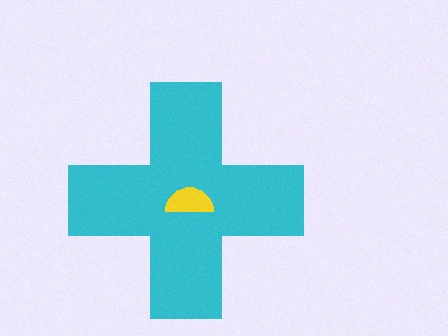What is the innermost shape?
The yellow semicircle.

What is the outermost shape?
The cyan cross.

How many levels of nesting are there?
2.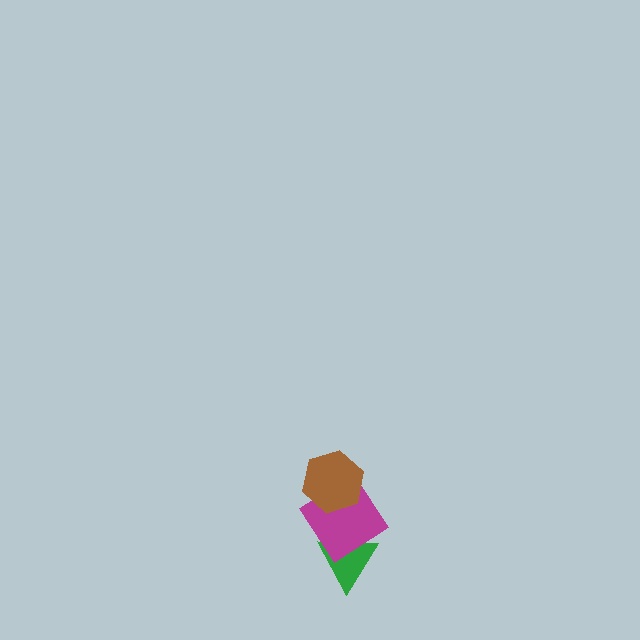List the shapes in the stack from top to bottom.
From top to bottom: the brown hexagon, the magenta diamond, the green triangle.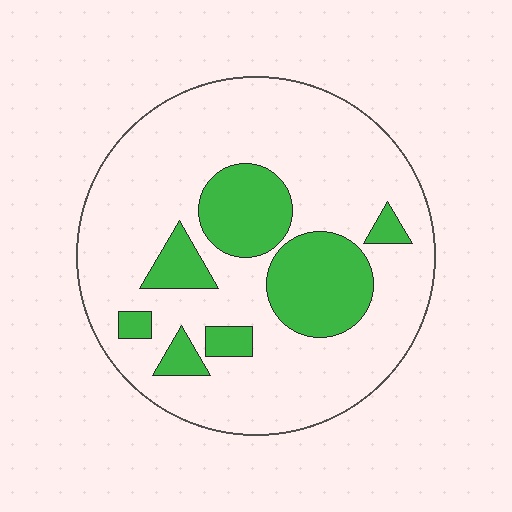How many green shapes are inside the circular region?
7.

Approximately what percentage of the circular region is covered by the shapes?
Approximately 25%.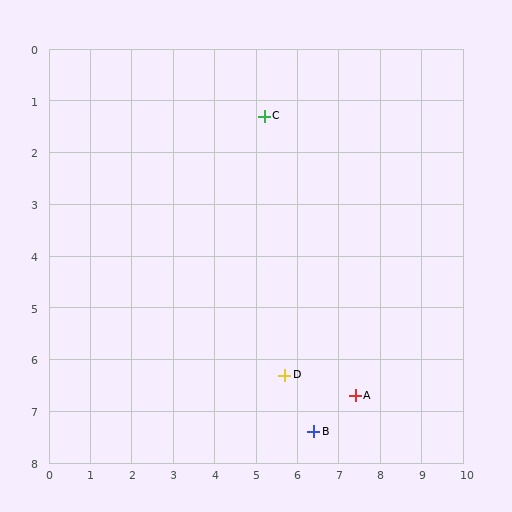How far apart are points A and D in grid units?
Points A and D are about 1.7 grid units apart.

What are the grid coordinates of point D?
Point D is at approximately (5.7, 6.3).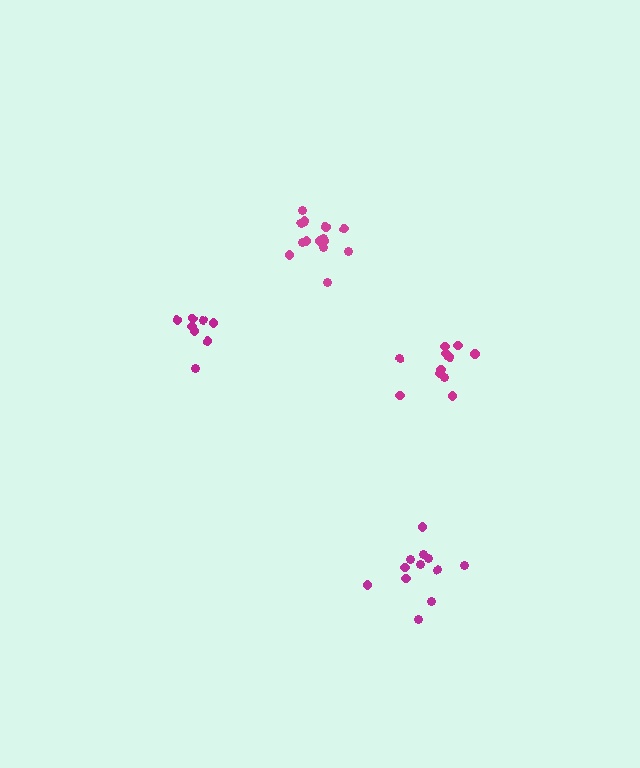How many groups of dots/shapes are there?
There are 4 groups.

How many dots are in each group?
Group 1: 11 dots, Group 2: 12 dots, Group 3: 8 dots, Group 4: 14 dots (45 total).